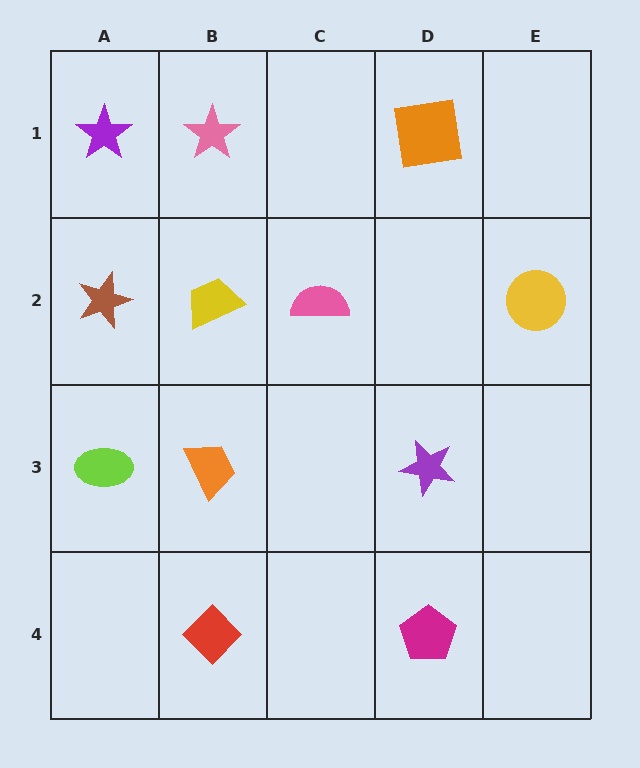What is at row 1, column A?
A purple star.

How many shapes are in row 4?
2 shapes.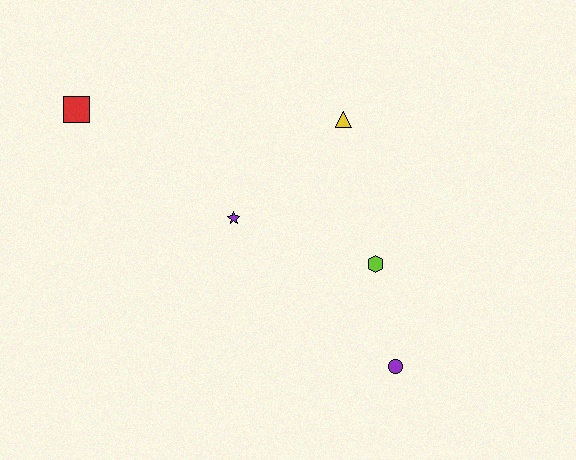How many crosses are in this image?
There are no crosses.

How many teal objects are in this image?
There are no teal objects.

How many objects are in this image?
There are 5 objects.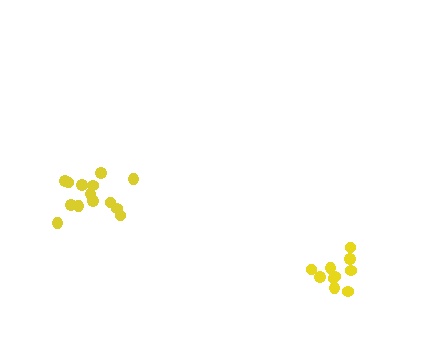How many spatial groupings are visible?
There are 2 spatial groupings.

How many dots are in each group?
Group 1: 10 dots, Group 2: 14 dots (24 total).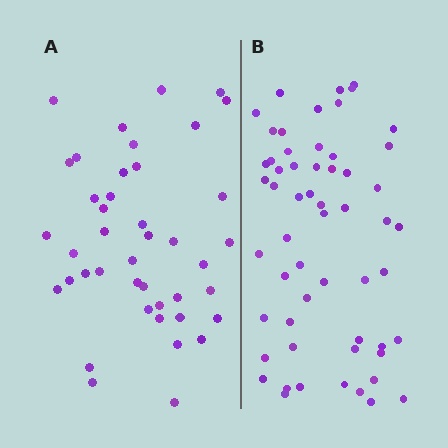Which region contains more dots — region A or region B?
Region B (the right region) has more dots.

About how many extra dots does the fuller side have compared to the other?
Region B has approximately 15 more dots than region A.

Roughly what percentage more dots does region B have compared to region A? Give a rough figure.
About 35% more.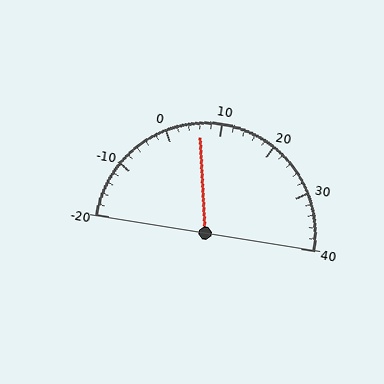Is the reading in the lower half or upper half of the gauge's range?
The reading is in the lower half of the range (-20 to 40).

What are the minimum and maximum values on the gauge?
The gauge ranges from -20 to 40.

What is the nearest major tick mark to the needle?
The nearest major tick mark is 10.